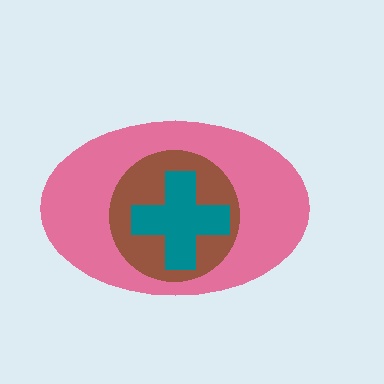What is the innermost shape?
The teal cross.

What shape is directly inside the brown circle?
The teal cross.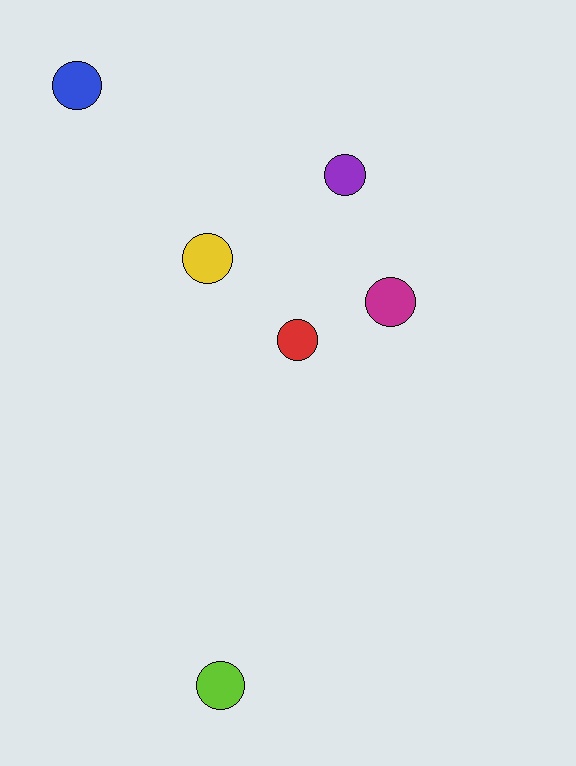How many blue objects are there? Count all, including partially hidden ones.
There is 1 blue object.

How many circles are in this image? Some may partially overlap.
There are 6 circles.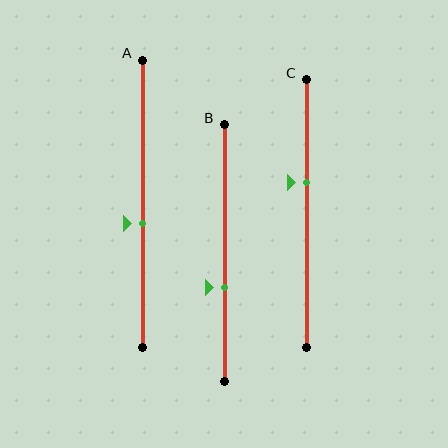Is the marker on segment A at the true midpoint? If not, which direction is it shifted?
No, the marker on segment A is shifted downward by about 7% of the segment length.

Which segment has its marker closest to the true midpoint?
Segment A has its marker closest to the true midpoint.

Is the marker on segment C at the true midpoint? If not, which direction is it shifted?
No, the marker on segment C is shifted upward by about 12% of the segment length.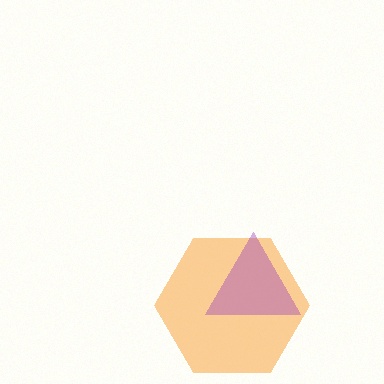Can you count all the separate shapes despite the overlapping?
Yes, there are 2 separate shapes.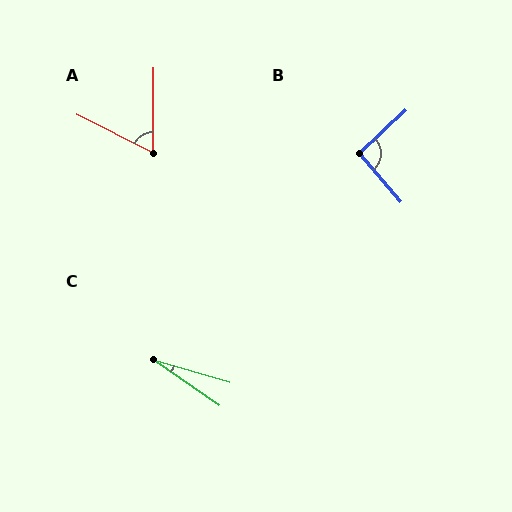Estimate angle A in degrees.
Approximately 64 degrees.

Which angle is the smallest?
C, at approximately 18 degrees.